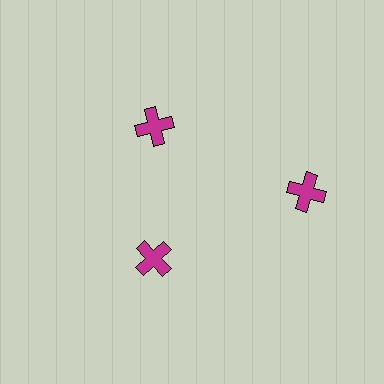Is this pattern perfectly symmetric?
No. The 3 magenta crosses are arranged in a ring, but one element near the 3 o'clock position is pushed outward from the center, breaking the 3-fold rotational symmetry.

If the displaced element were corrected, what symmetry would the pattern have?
It would have 3-fold rotational symmetry — the pattern would map onto itself every 120 degrees.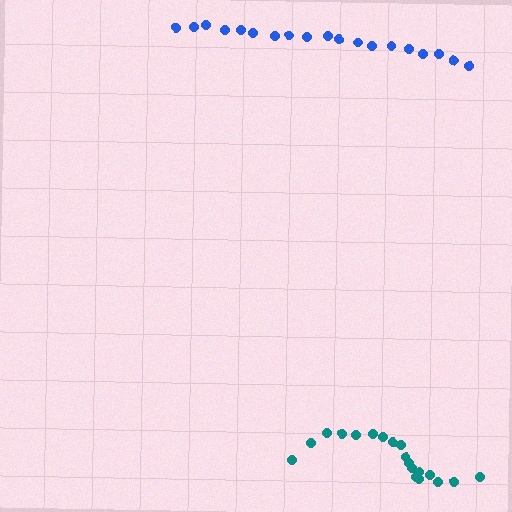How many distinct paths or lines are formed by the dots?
There are 2 distinct paths.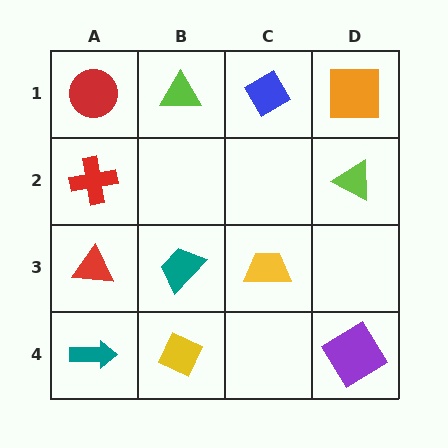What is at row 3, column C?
A yellow trapezoid.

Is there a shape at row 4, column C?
No, that cell is empty.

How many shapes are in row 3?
3 shapes.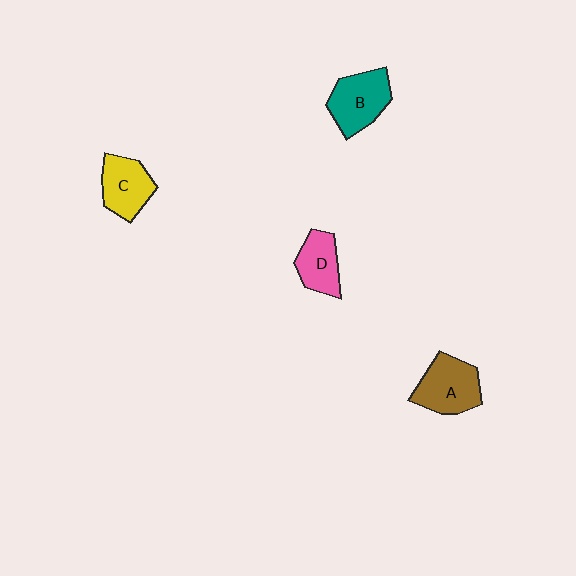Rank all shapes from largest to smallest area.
From largest to smallest: A (brown), B (teal), C (yellow), D (pink).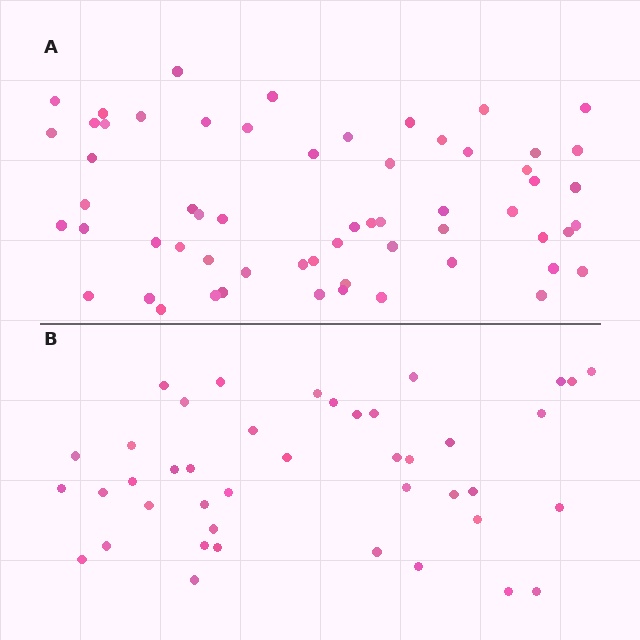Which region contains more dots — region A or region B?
Region A (the top region) has more dots.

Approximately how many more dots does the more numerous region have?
Region A has approximately 20 more dots than region B.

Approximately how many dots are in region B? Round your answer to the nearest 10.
About 40 dots. (The exact count is 42, which rounds to 40.)